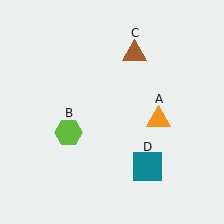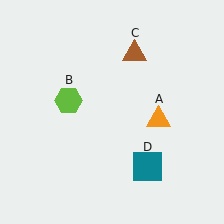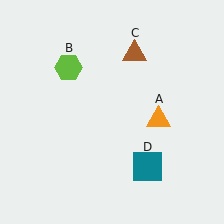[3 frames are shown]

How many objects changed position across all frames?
1 object changed position: lime hexagon (object B).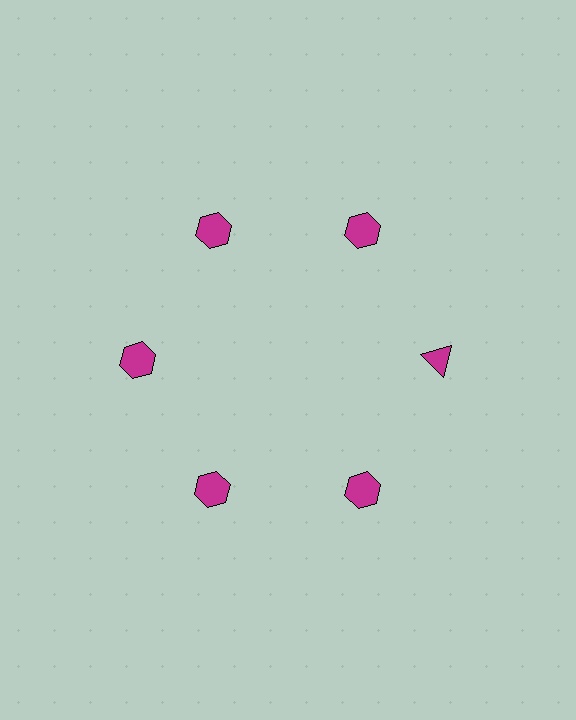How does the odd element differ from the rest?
It has a different shape: triangle instead of hexagon.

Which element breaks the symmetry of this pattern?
The magenta triangle at roughly the 3 o'clock position breaks the symmetry. All other shapes are magenta hexagons.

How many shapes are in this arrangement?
There are 6 shapes arranged in a ring pattern.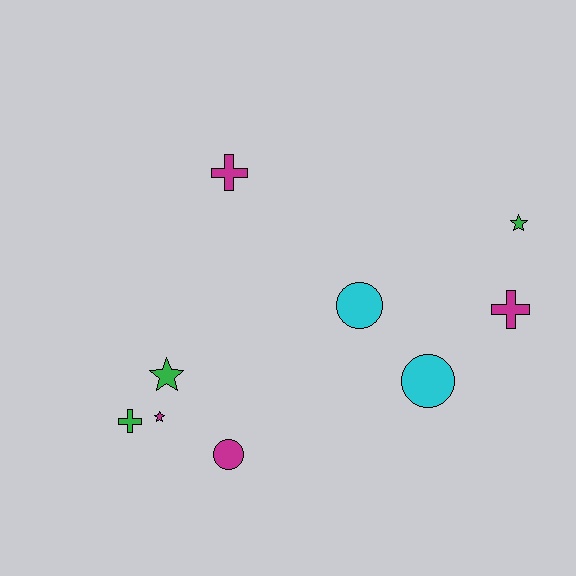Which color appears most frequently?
Magenta, with 4 objects.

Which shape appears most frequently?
Circle, with 3 objects.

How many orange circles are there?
There are no orange circles.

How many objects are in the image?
There are 9 objects.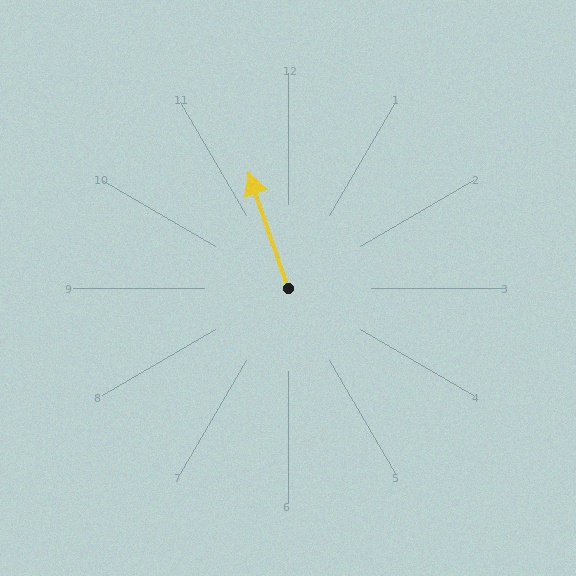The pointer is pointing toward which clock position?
Roughly 11 o'clock.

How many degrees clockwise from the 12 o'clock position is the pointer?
Approximately 341 degrees.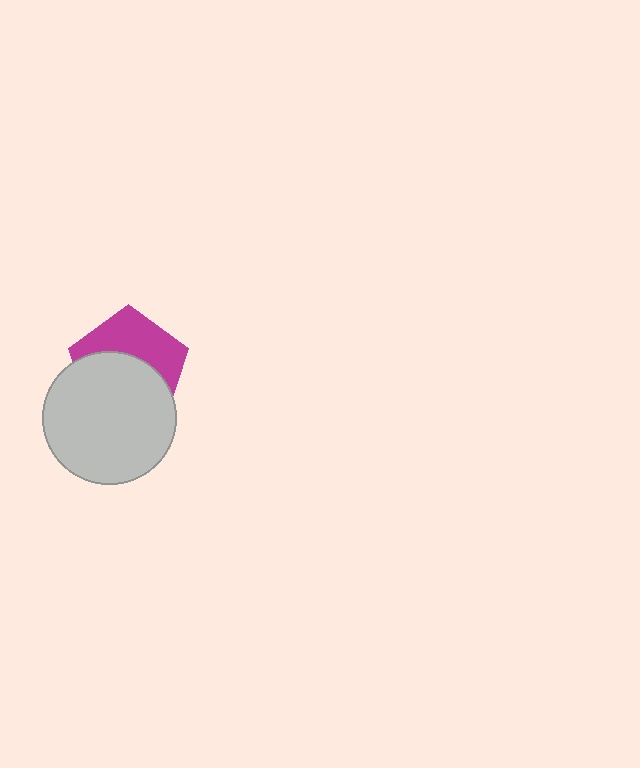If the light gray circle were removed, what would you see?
You would see the complete magenta pentagon.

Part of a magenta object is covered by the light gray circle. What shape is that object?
It is a pentagon.